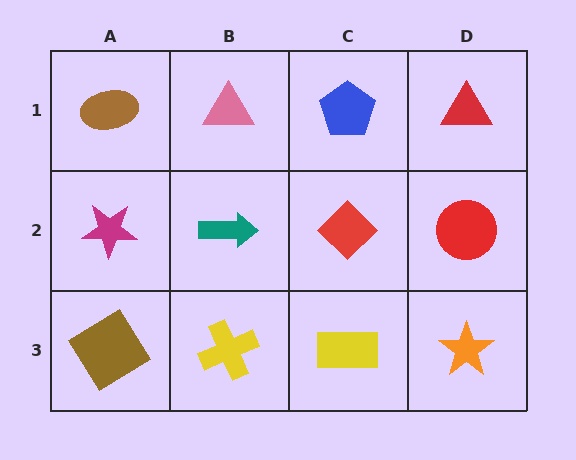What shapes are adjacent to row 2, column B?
A pink triangle (row 1, column B), a yellow cross (row 3, column B), a magenta star (row 2, column A), a red diamond (row 2, column C).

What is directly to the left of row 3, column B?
A brown diamond.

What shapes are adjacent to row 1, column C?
A red diamond (row 2, column C), a pink triangle (row 1, column B), a red triangle (row 1, column D).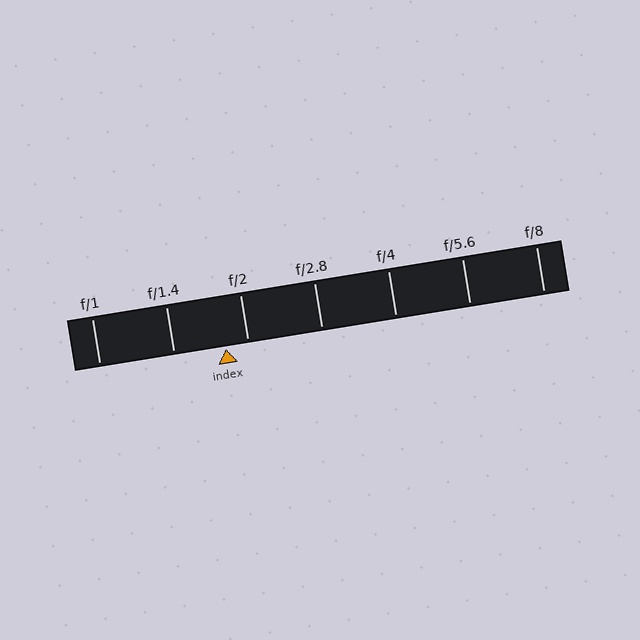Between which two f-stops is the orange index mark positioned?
The index mark is between f/1.4 and f/2.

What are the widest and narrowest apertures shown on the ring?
The widest aperture shown is f/1 and the narrowest is f/8.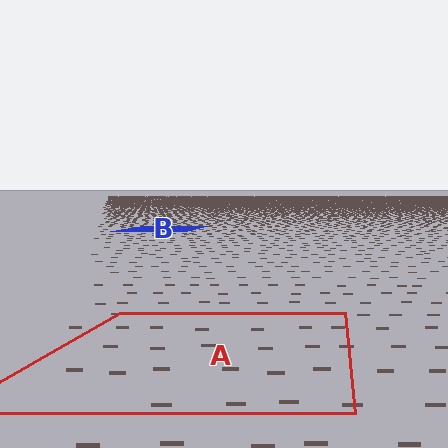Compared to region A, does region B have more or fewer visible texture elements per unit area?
Region B has more texture elements per unit area — they are packed more densely because it is farther away.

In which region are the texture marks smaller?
The texture marks are smaller in region B, because it is farther away.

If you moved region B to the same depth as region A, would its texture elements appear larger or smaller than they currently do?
They would appear larger. At a closer depth, the same texture elements are projected at a bigger on-screen size.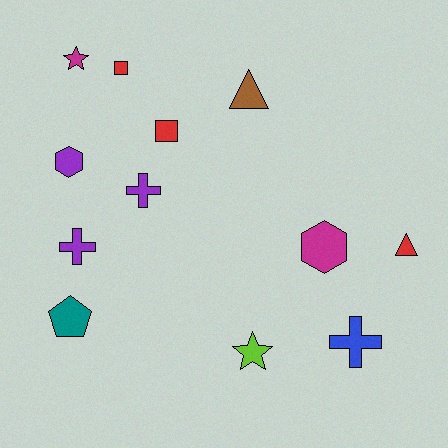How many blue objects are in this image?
There is 1 blue object.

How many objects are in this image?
There are 12 objects.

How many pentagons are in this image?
There is 1 pentagon.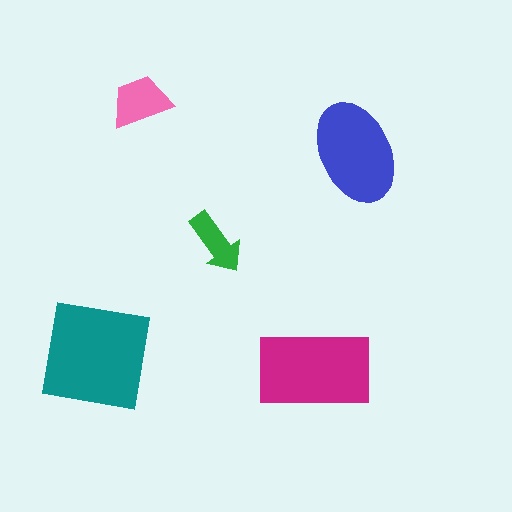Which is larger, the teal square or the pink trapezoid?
The teal square.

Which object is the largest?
The teal square.